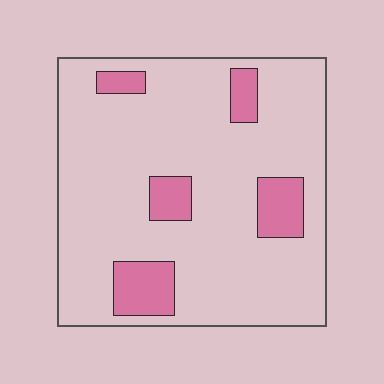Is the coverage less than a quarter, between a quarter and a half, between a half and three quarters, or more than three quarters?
Less than a quarter.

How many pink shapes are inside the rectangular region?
5.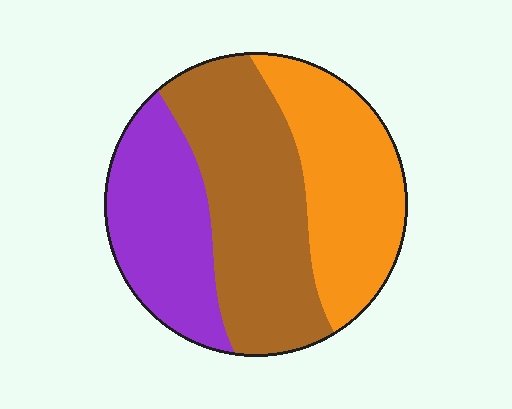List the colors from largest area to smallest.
From largest to smallest: brown, orange, purple.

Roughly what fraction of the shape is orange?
Orange covers around 30% of the shape.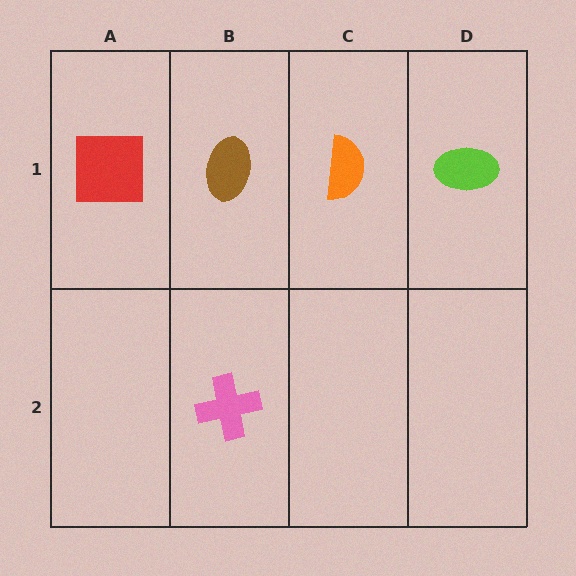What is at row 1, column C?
An orange semicircle.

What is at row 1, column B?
A brown ellipse.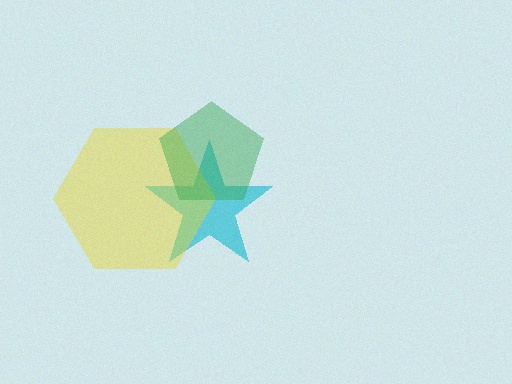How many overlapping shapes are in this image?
There are 3 overlapping shapes in the image.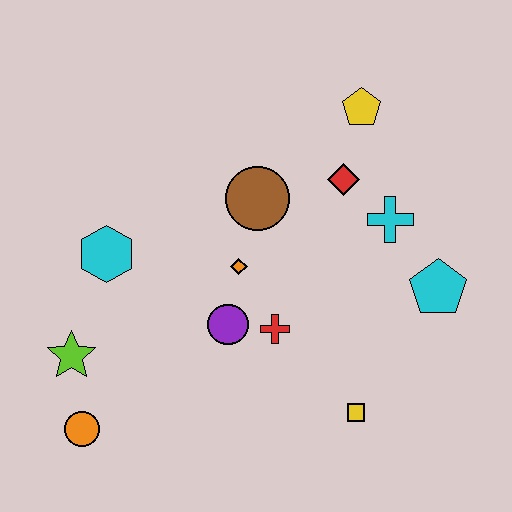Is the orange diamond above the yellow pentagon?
No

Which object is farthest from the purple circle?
The yellow pentagon is farthest from the purple circle.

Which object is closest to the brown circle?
The orange diamond is closest to the brown circle.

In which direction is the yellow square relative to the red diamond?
The yellow square is below the red diamond.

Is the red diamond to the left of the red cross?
No